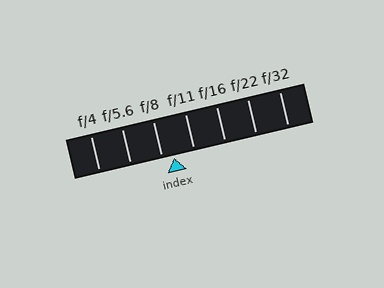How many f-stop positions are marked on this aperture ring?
There are 7 f-stop positions marked.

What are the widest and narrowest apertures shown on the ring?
The widest aperture shown is f/4 and the narrowest is f/32.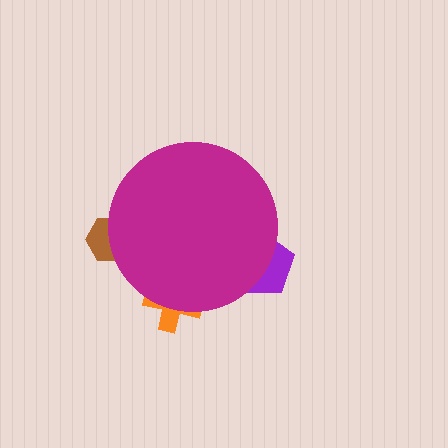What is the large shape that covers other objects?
A magenta circle.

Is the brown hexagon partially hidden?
Yes, the brown hexagon is partially hidden behind the magenta circle.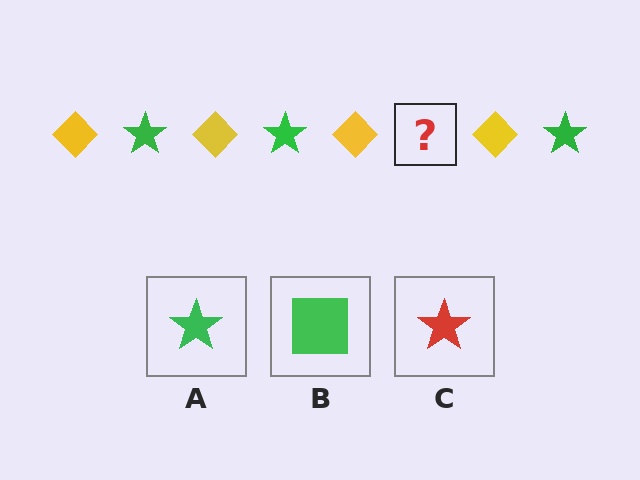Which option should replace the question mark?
Option A.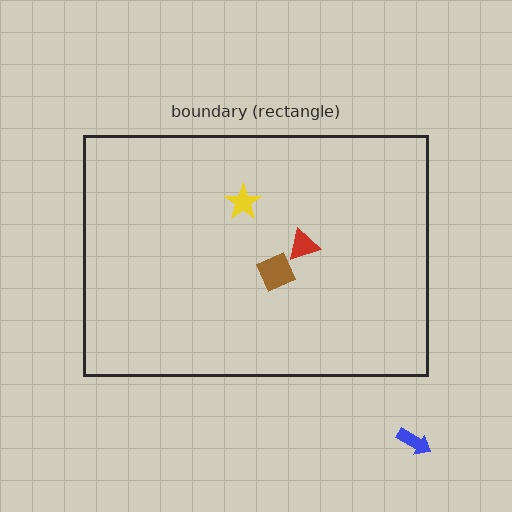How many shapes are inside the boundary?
3 inside, 1 outside.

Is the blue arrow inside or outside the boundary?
Outside.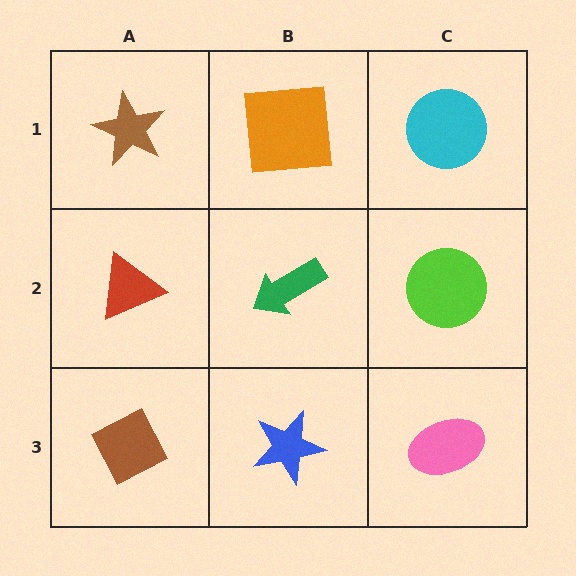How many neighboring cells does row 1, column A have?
2.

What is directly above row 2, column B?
An orange square.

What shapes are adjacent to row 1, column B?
A green arrow (row 2, column B), a brown star (row 1, column A), a cyan circle (row 1, column C).